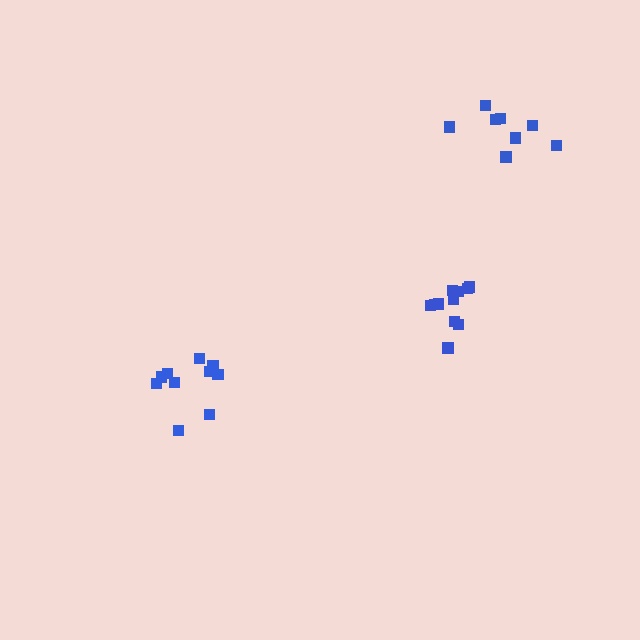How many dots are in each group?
Group 1: 10 dots, Group 2: 8 dots, Group 3: 11 dots (29 total).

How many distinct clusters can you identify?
There are 3 distinct clusters.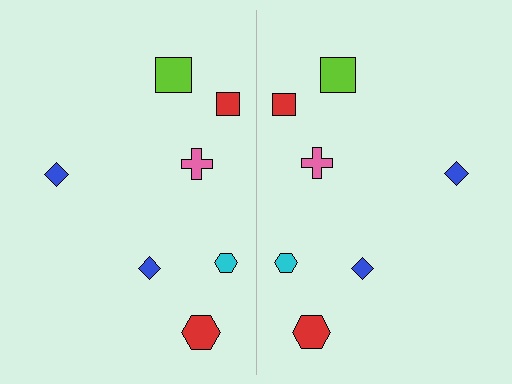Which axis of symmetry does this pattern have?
The pattern has a vertical axis of symmetry running through the center of the image.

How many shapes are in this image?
There are 14 shapes in this image.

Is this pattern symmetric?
Yes, this pattern has bilateral (reflection) symmetry.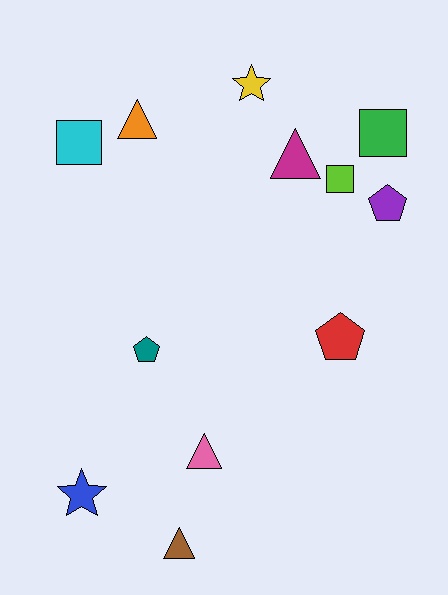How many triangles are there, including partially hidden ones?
There are 4 triangles.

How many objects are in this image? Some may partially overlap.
There are 12 objects.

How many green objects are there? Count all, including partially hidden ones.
There is 1 green object.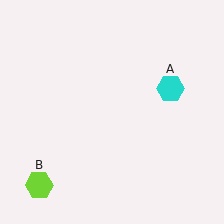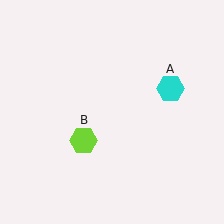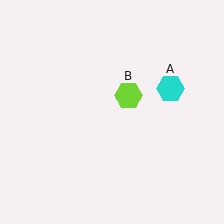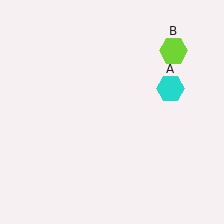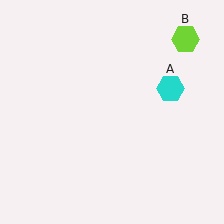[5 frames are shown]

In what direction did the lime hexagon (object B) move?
The lime hexagon (object B) moved up and to the right.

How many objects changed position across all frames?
1 object changed position: lime hexagon (object B).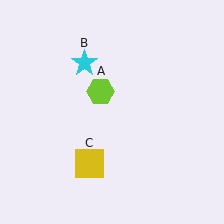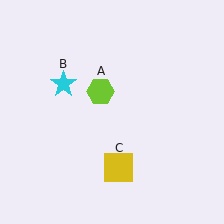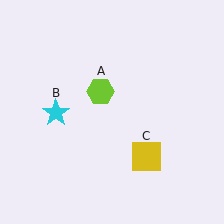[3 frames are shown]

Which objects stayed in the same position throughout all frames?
Lime hexagon (object A) remained stationary.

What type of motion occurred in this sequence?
The cyan star (object B), yellow square (object C) rotated counterclockwise around the center of the scene.